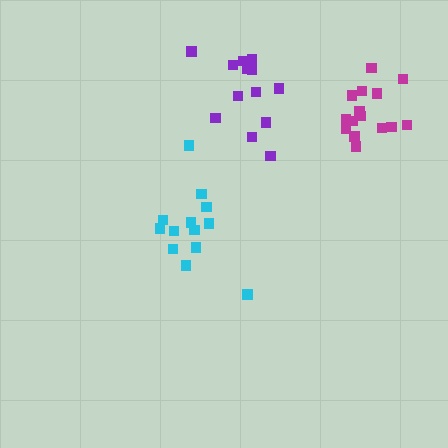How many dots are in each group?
Group 1: 13 dots, Group 2: 15 dots, Group 3: 13 dots (41 total).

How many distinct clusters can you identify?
There are 3 distinct clusters.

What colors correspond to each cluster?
The clusters are colored: cyan, magenta, purple.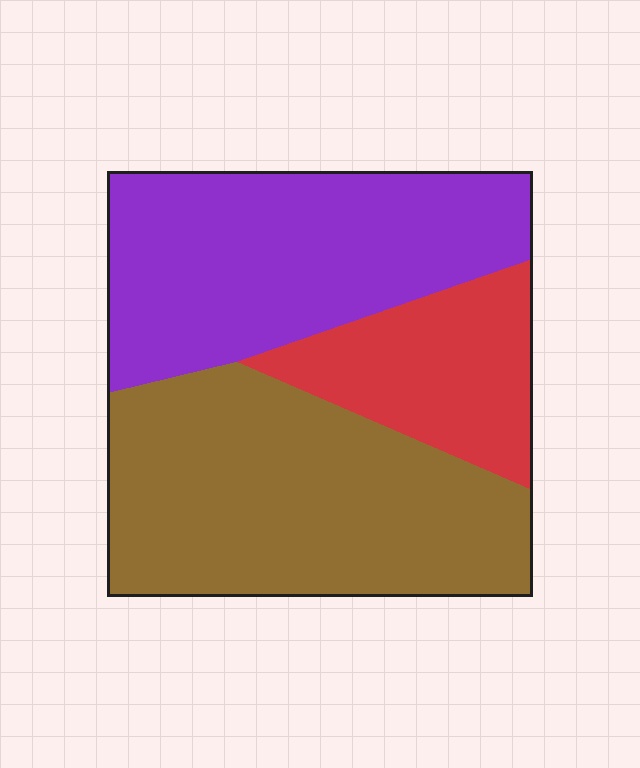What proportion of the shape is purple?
Purple takes up about three eighths (3/8) of the shape.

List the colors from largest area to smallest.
From largest to smallest: brown, purple, red.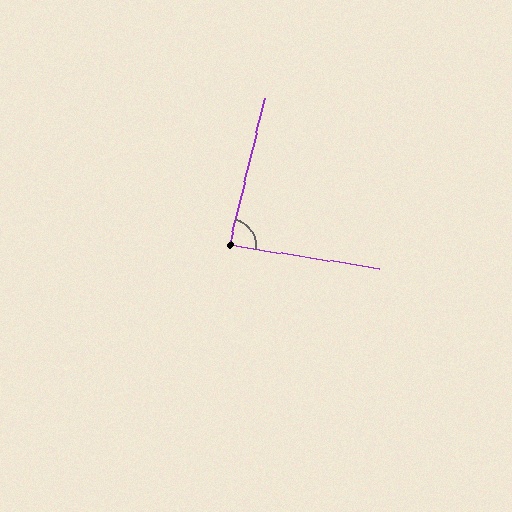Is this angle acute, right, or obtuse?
It is approximately a right angle.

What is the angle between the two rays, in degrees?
Approximately 85 degrees.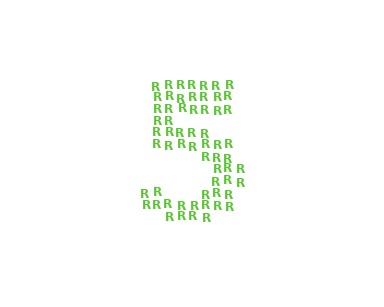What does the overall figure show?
The overall figure shows the digit 5.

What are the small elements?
The small elements are letter R's.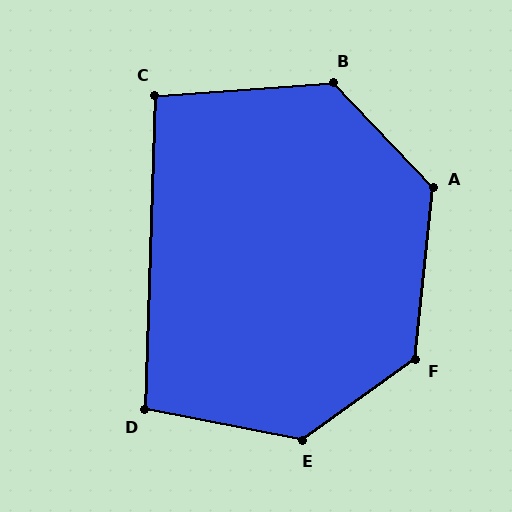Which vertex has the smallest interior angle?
C, at approximately 96 degrees.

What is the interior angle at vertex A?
Approximately 131 degrees (obtuse).